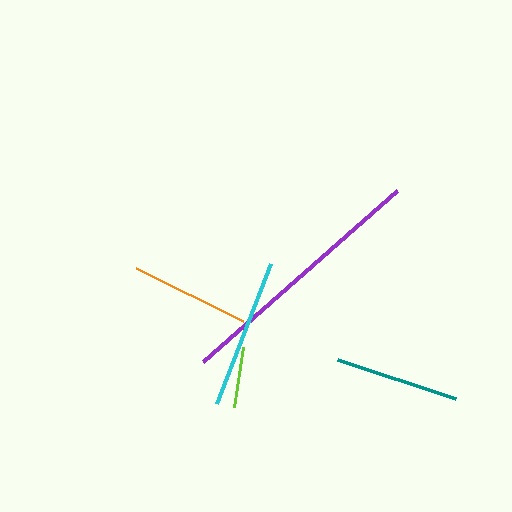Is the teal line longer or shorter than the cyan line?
The cyan line is longer than the teal line.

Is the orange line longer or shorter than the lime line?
The orange line is longer than the lime line.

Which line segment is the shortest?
The lime line is the shortest at approximately 60 pixels.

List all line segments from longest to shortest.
From longest to shortest: purple, cyan, teal, orange, lime.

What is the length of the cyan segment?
The cyan segment is approximately 149 pixels long.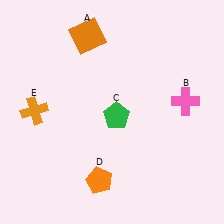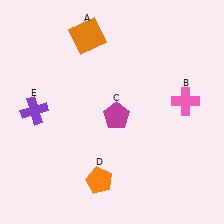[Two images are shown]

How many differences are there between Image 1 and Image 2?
There are 2 differences between the two images.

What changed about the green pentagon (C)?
In Image 1, C is green. In Image 2, it changed to magenta.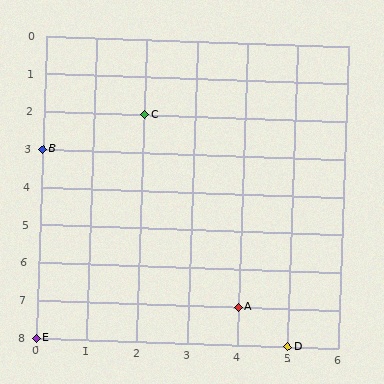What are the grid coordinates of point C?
Point C is at grid coordinates (2, 2).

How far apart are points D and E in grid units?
Points D and E are 5 columns apart.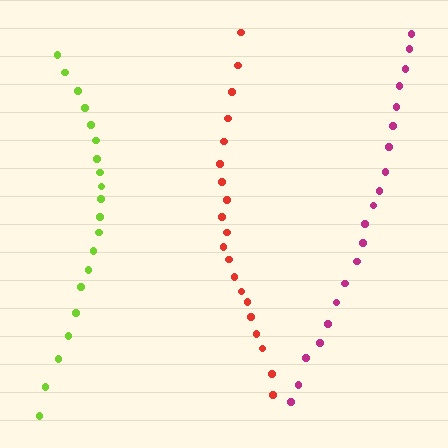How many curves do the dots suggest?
There are 3 distinct paths.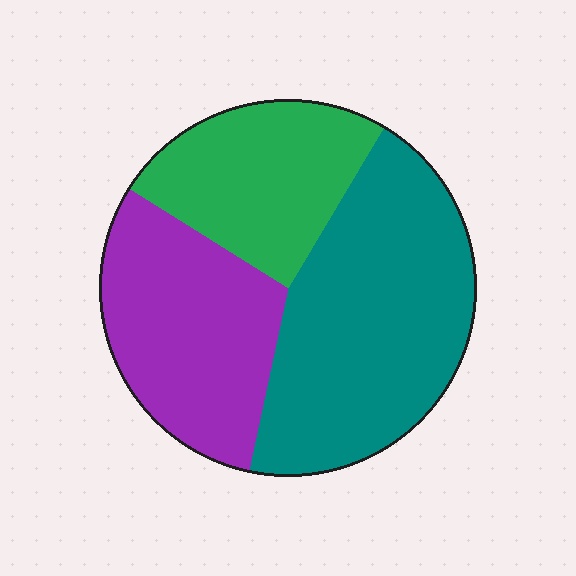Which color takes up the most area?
Teal, at roughly 45%.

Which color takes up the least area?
Green, at roughly 25%.